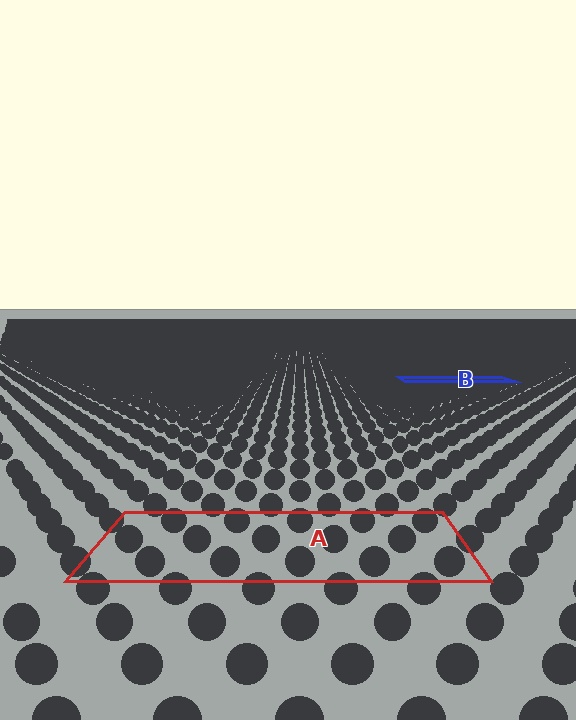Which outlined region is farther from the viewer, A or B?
Region B is farther from the viewer — the texture elements inside it appear smaller and more densely packed.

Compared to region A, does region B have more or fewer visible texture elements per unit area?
Region B has more texture elements per unit area — they are packed more densely because it is farther away.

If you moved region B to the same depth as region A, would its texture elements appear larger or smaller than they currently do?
They would appear larger. At a closer depth, the same texture elements are projected at a bigger on-screen size.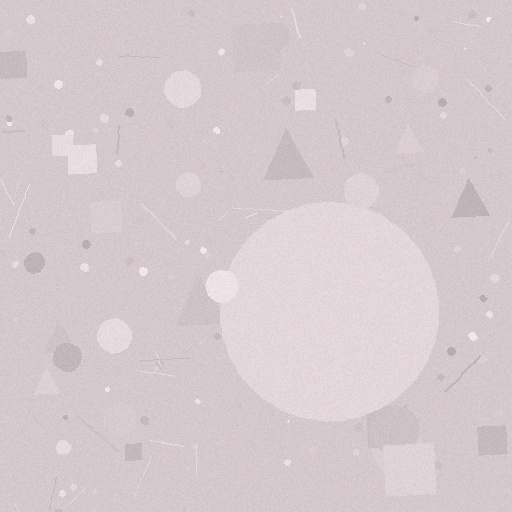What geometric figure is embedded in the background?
A circle is embedded in the background.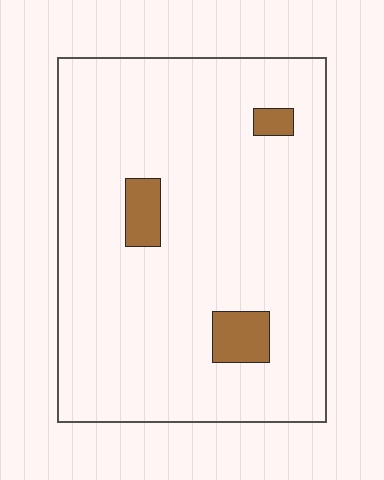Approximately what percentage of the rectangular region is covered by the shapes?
Approximately 5%.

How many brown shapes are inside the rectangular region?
3.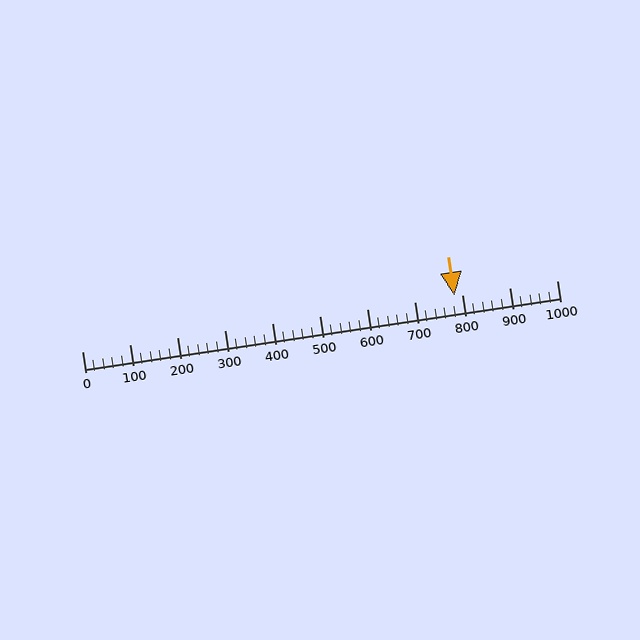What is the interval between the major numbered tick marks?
The major tick marks are spaced 100 units apart.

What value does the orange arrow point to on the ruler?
The orange arrow points to approximately 784.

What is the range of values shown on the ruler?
The ruler shows values from 0 to 1000.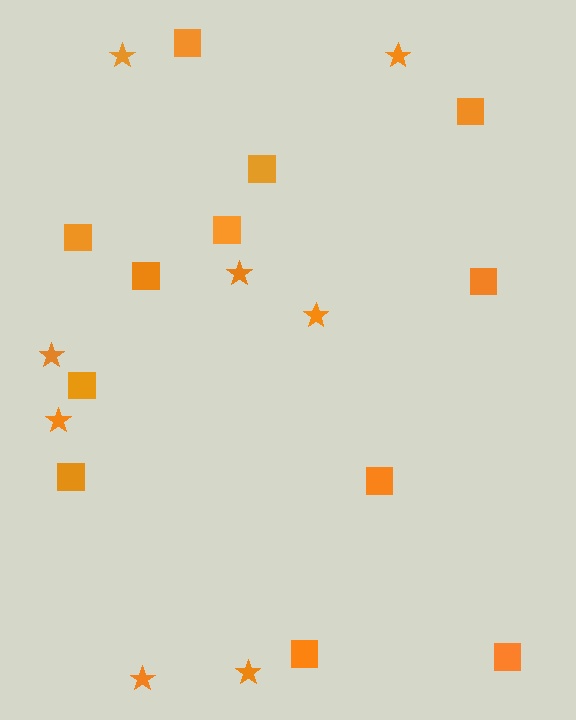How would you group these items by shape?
There are 2 groups: one group of squares (12) and one group of stars (8).